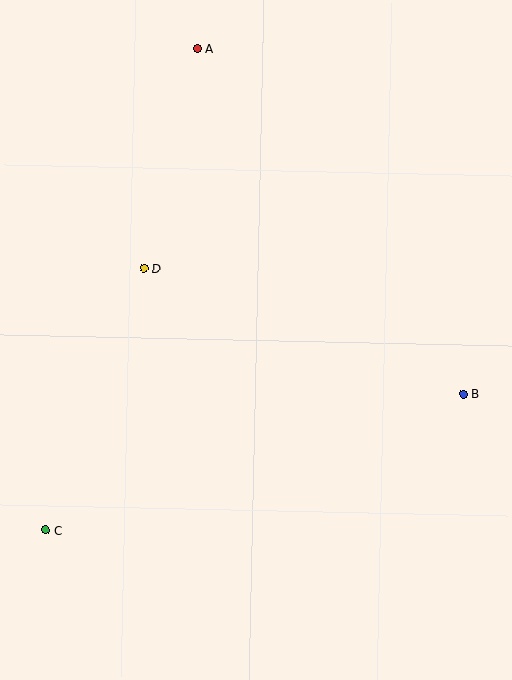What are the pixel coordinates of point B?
Point B is at (463, 394).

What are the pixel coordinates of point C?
Point C is at (45, 530).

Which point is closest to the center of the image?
Point D at (144, 268) is closest to the center.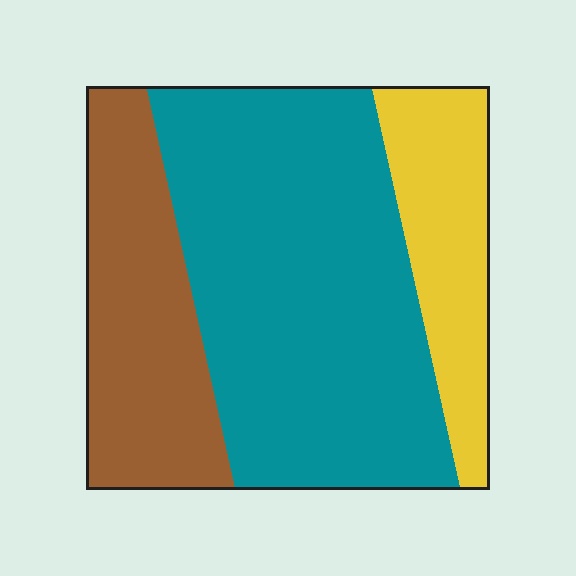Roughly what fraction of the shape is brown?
Brown takes up about one quarter (1/4) of the shape.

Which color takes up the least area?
Yellow, at roughly 20%.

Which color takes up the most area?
Teal, at roughly 55%.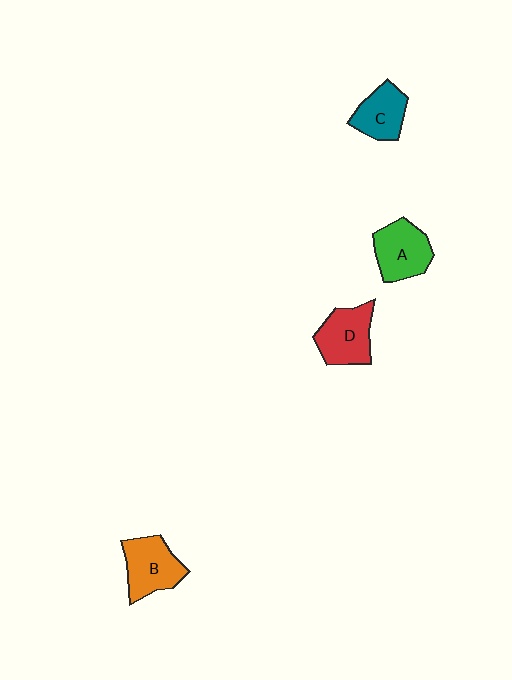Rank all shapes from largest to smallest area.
From largest to smallest: B (orange), D (red), A (green), C (teal).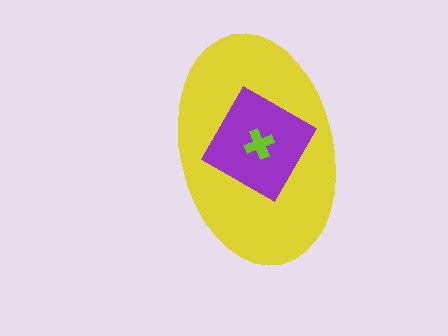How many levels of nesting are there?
3.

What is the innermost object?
The lime cross.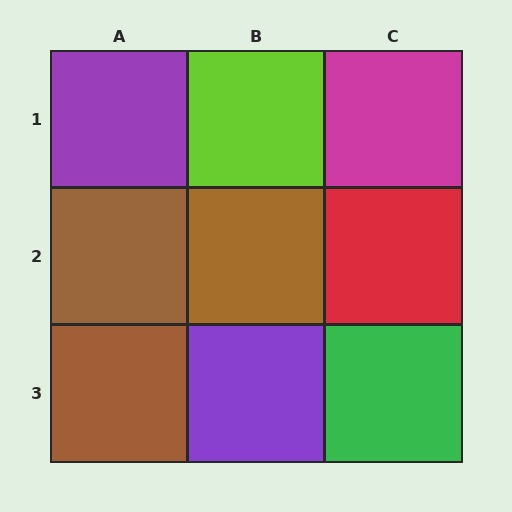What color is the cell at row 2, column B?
Brown.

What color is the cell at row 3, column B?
Purple.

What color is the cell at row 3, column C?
Green.